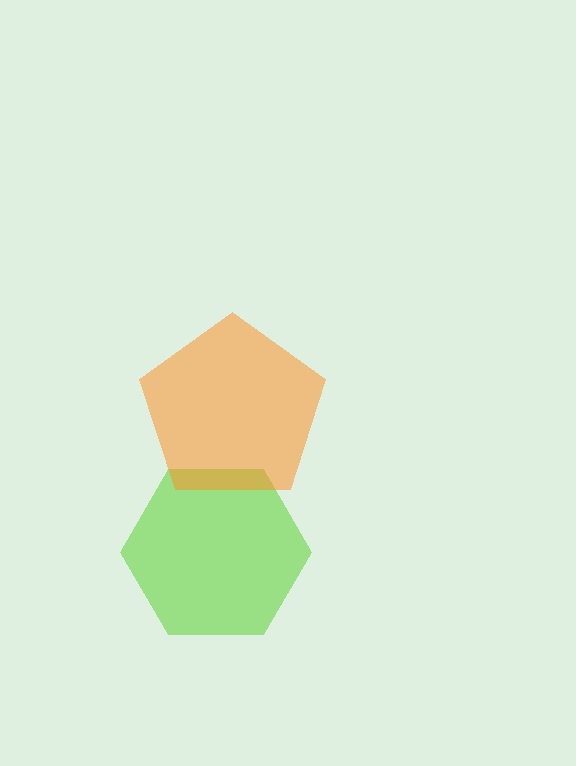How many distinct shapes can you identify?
There are 2 distinct shapes: a lime hexagon, an orange pentagon.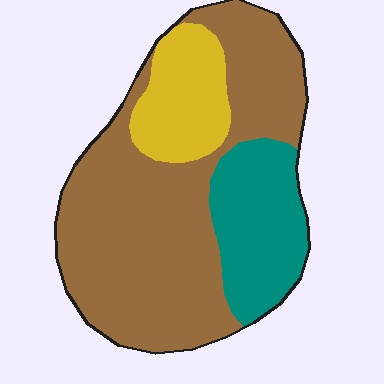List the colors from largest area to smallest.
From largest to smallest: brown, teal, yellow.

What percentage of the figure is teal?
Teal covers around 20% of the figure.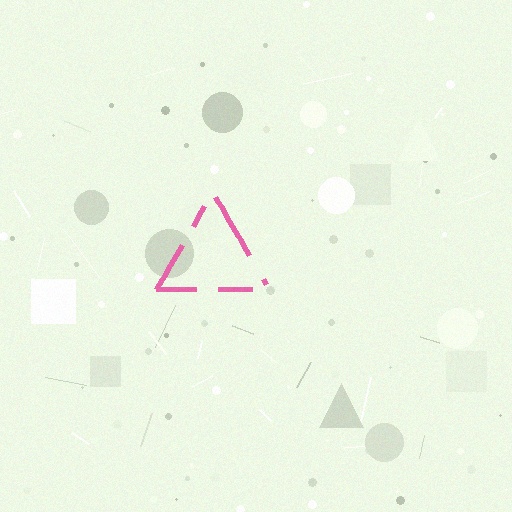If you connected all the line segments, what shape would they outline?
They would outline a triangle.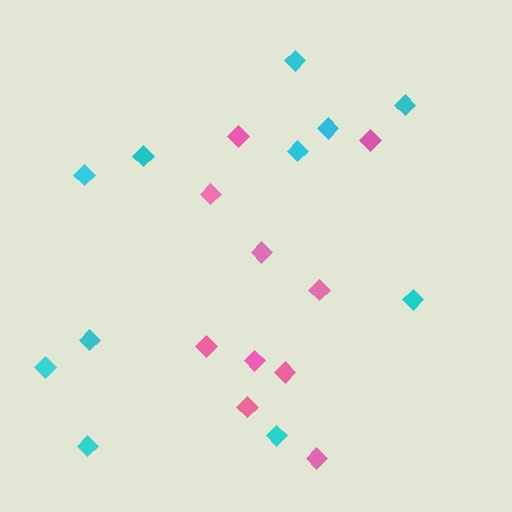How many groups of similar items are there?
There are 2 groups: one group of pink diamonds (10) and one group of cyan diamonds (11).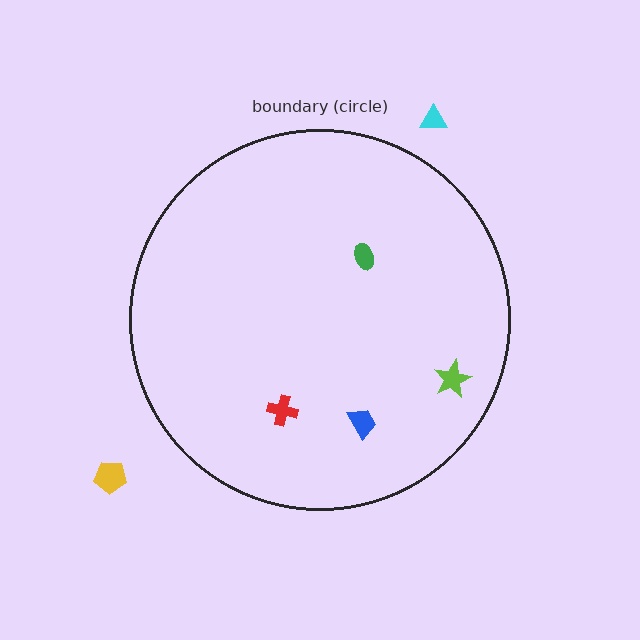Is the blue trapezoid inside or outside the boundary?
Inside.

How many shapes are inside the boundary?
4 inside, 2 outside.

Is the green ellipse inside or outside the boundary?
Inside.